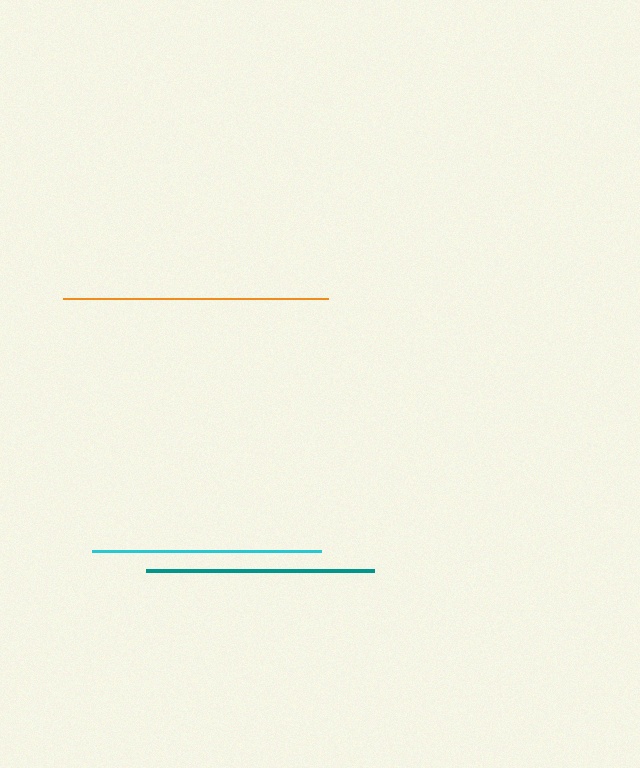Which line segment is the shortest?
The teal line is the shortest at approximately 228 pixels.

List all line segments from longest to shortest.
From longest to shortest: orange, cyan, teal.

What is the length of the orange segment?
The orange segment is approximately 264 pixels long.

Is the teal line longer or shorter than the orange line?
The orange line is longer than the teal line.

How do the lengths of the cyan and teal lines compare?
The cyan and teal lines are approximately the same length.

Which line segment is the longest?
The orange line is the longest at approximately 264 pixels.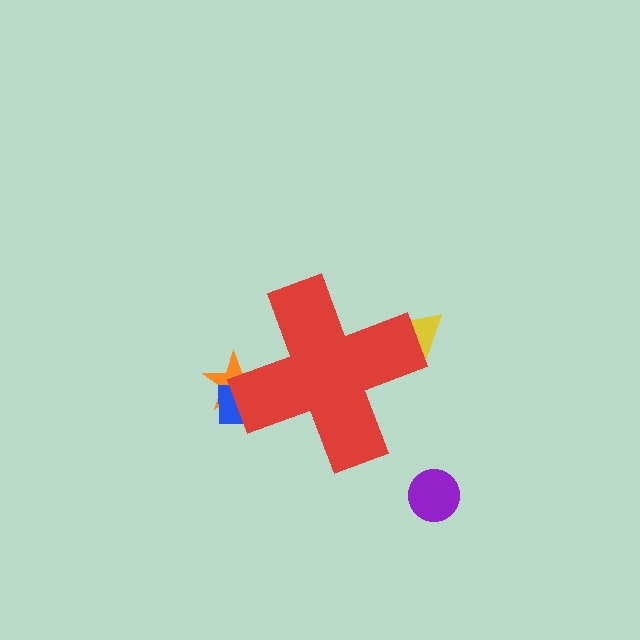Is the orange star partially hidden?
Yes, the orange star is partially hidden behind the red cross.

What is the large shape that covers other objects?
A red cross.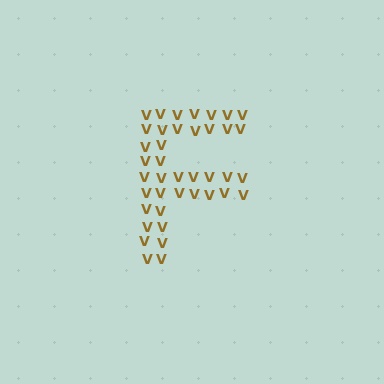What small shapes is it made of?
It is made of small letter V's.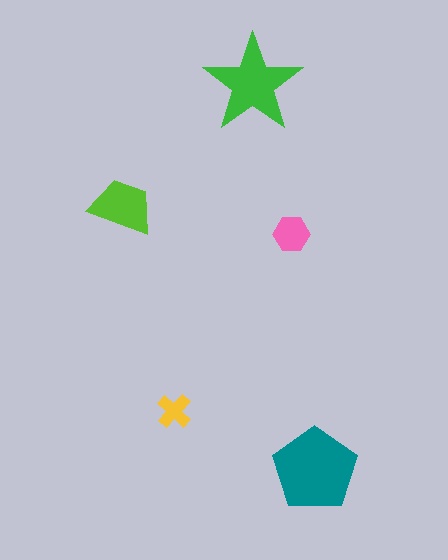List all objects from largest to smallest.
The teal pentagon, the green star, the lime trapezoid, the pink hexagon, the yellow cross.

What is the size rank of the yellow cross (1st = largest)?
5th.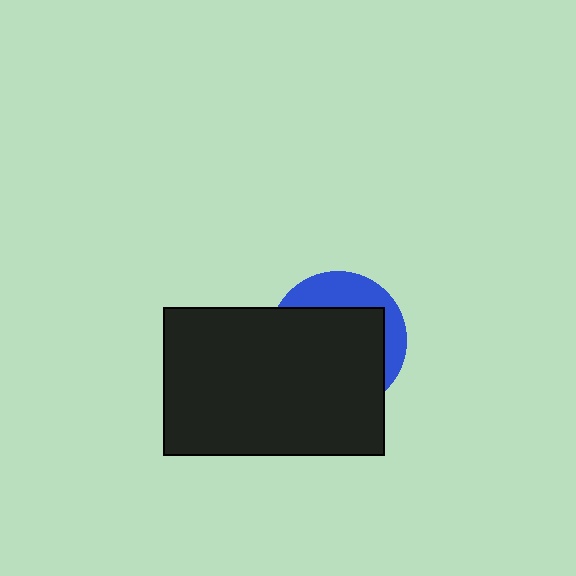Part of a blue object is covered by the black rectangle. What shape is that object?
It is a circle.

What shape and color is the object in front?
The object in front is a black rectangle.